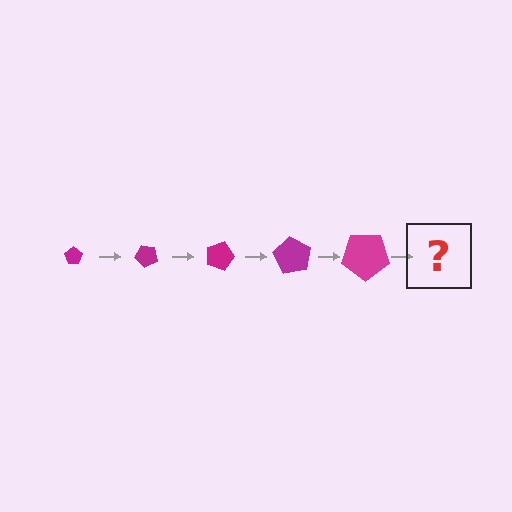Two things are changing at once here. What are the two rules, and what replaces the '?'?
The two rules are that the pentagon grows larger each step and it rotates 45 degrees each step. The '?' should be a pentagon, larger than the previous one and rotated 225 degrees from the start.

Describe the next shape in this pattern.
It should be a pentagon, larger than the previous one and rotated 225 degrees from the start.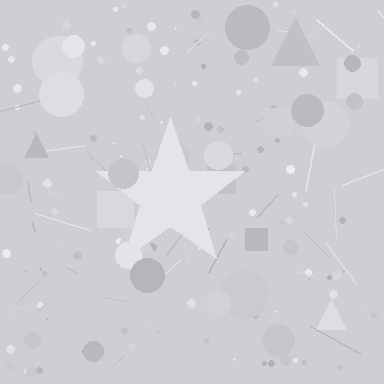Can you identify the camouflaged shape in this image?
The camouflaged shape is a star.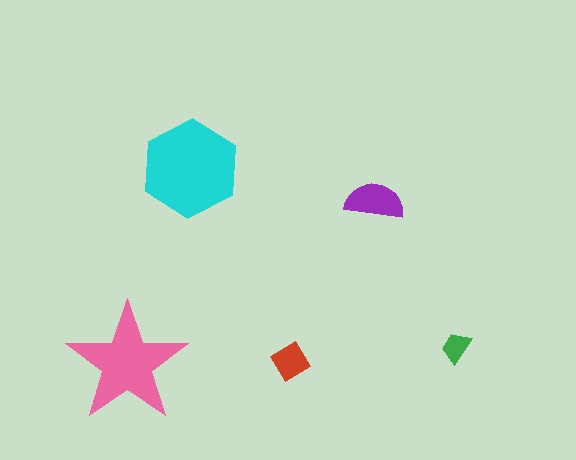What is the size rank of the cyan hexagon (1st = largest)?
1st.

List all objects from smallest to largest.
The green trapezoid, the red diamond, the purple semicircle, the pink star, the cyan hexagon.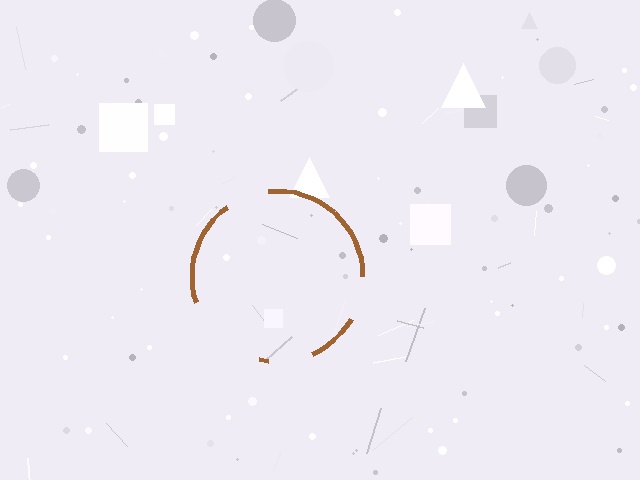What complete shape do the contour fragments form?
The contour fragments form a circle.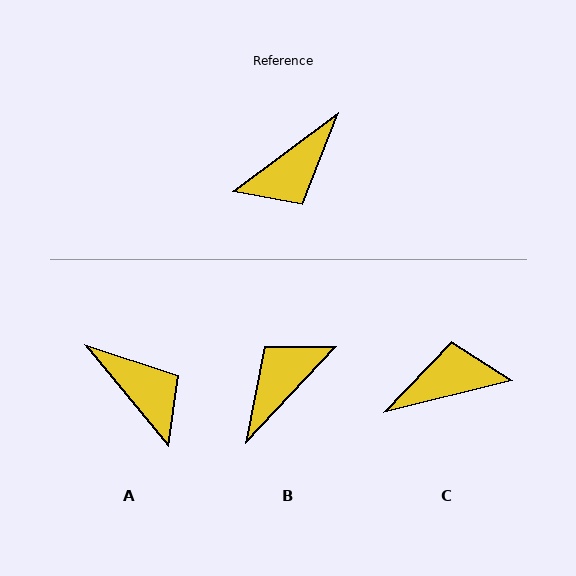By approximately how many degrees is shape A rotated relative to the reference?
Approximately 93 degrees counter-clockwise.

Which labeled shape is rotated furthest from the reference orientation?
B, about 170 degrees away.